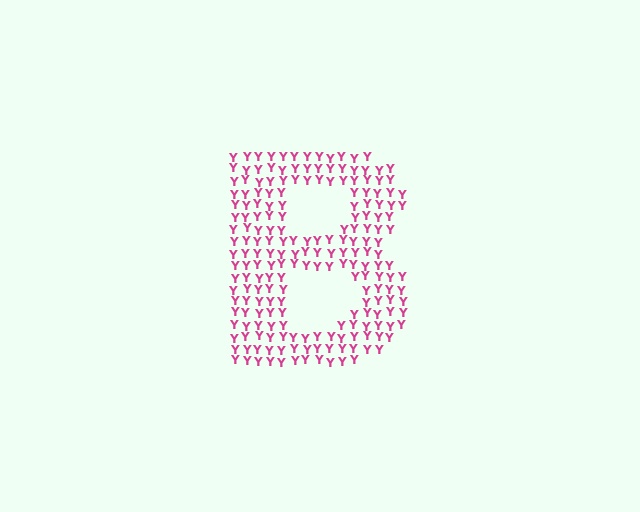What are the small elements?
The small elements are letter Y's.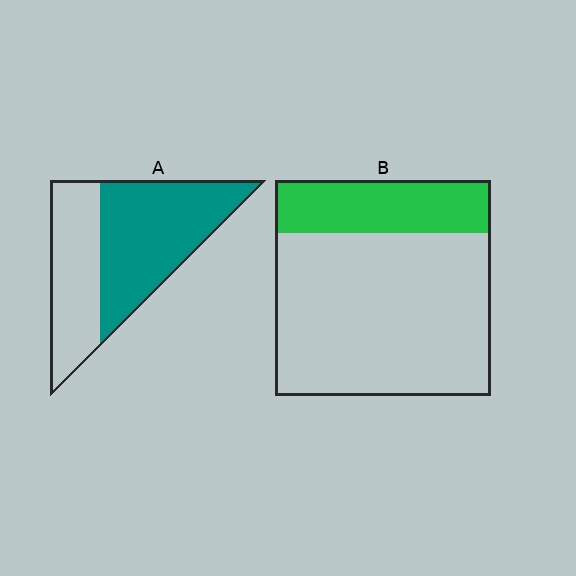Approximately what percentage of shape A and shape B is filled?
A is approximately 60% and B is approximately 25%.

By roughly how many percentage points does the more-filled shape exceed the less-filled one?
By roughly 35 percentage points (A over B).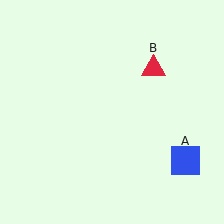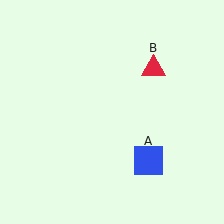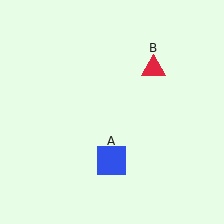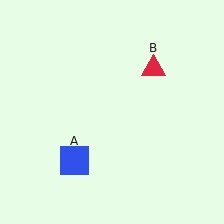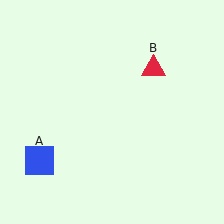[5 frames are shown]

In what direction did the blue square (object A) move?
The blue square (object A) moved left.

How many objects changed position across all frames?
1 object changed position: blue square (object A).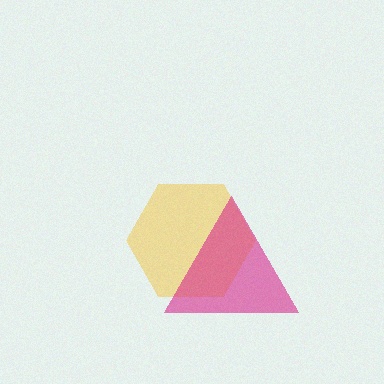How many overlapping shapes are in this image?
There are 2 overlapping shapes in the image.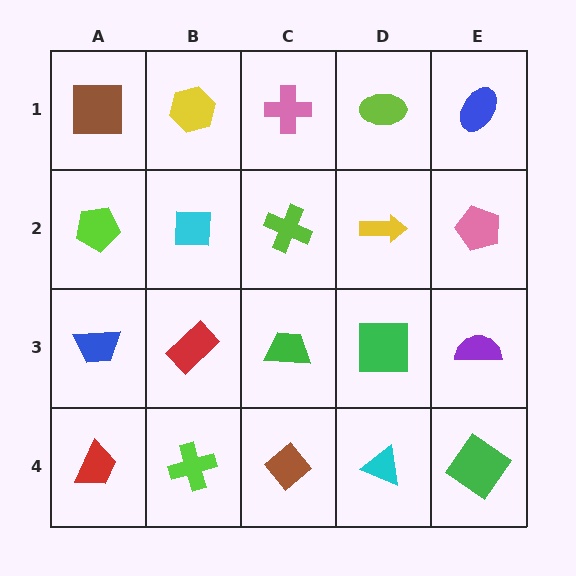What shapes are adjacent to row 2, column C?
A pink cross (row 1, column C), a green trapezoid (row 3, column C), a cyan square (row 2, column B), a yellow arrow (row 2, column D).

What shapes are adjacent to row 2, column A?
A brown square (row 1, column A), a blue trapezoid (row 3, column A), a cyan square (row 2, column B).